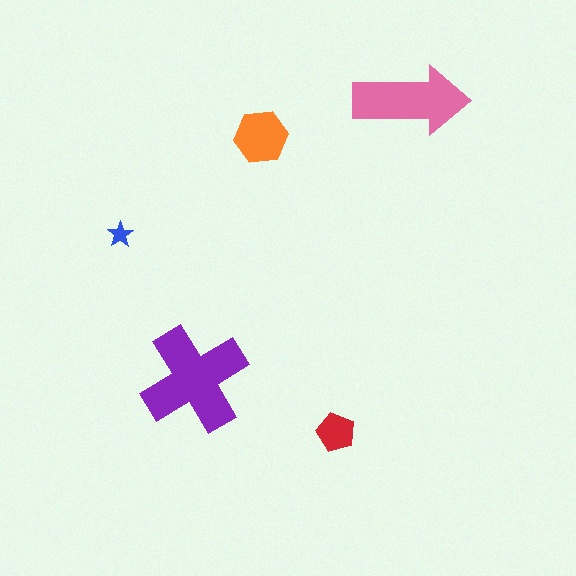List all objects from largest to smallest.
The purple cross, the pink arrow, the orange hexagon, the red pentagon, the blue star.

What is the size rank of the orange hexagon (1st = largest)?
3rd.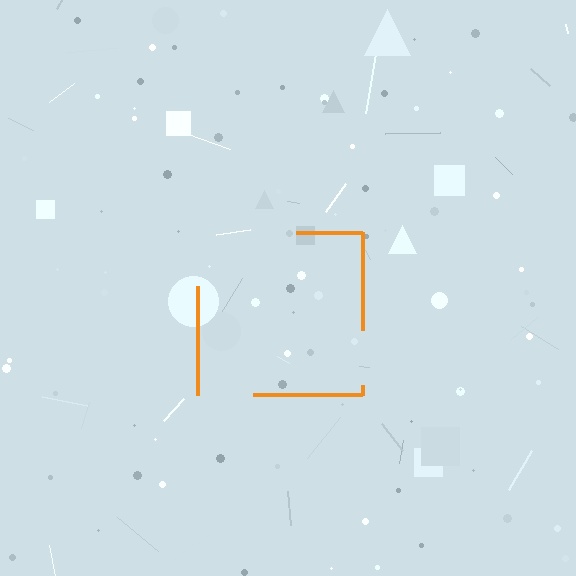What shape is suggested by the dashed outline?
The dashed outline suggests a square.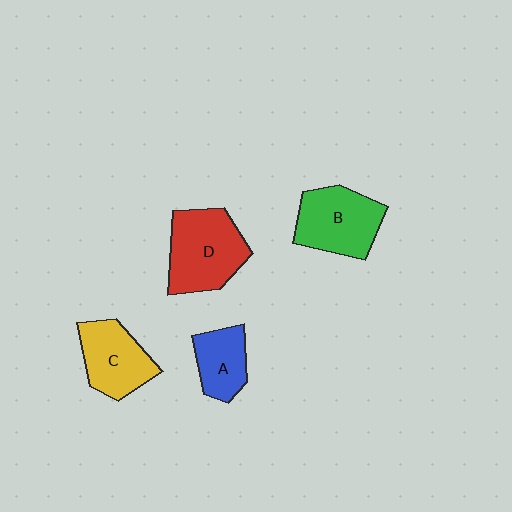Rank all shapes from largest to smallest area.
From largest to smallest: D (red), B (green), C (yellow), A (blue).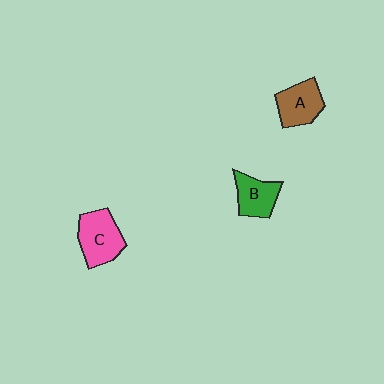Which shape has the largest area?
Shape C (pink).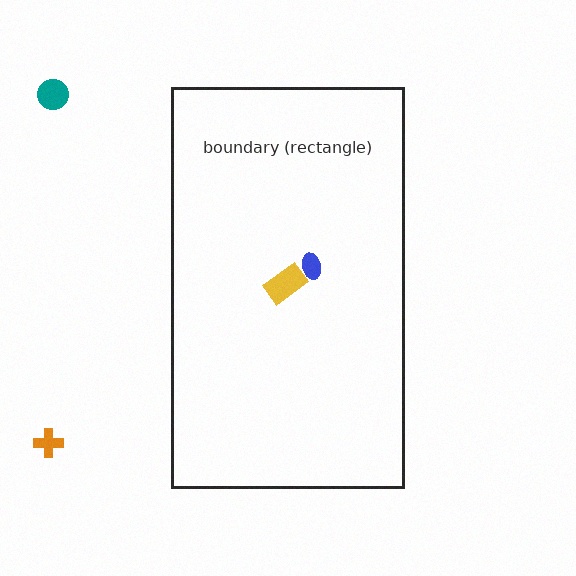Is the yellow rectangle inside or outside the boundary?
Inside.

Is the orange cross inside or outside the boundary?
Outside.